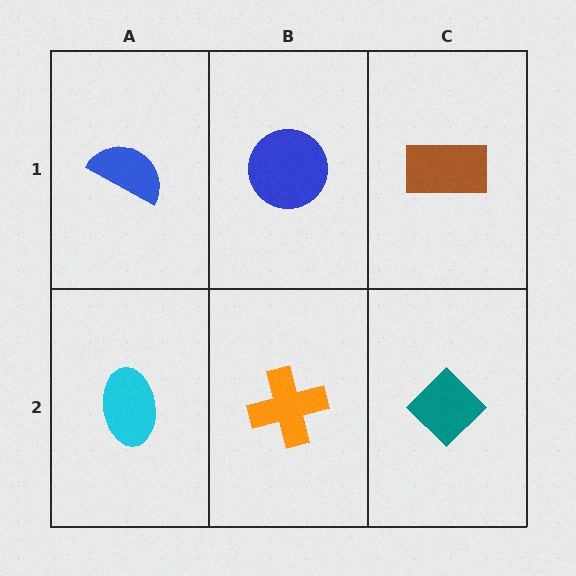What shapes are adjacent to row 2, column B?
A blue circle (row 1, column B), a cyan ellipse (row 2, column A), a teal diamond (row 2, column C).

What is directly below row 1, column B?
An orange cross.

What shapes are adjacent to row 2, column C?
A brown rectangle (row 1, column C), an orange cross (row 2, column B).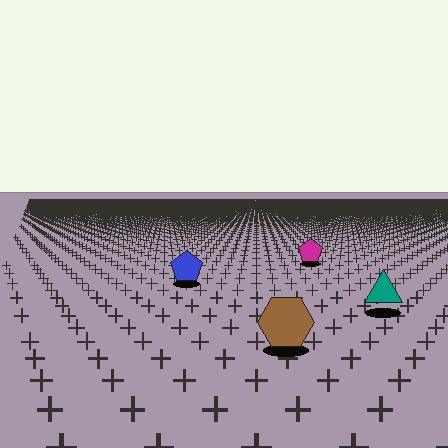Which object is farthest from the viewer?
The magenta pentagon is farthest from the viewer. It appears smaller and the ground texture around it is denser.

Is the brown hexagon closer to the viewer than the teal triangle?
Yes. The brown hexagon is closer — you can tell from the texture gradient: the ground texture is coarser near it.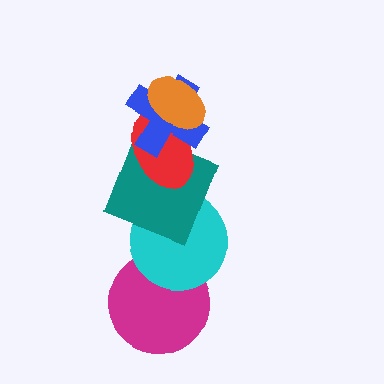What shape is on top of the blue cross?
The orange ellipse is on top of the blue cross.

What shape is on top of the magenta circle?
The cyan circle is on top of the magenta circle.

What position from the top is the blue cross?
The blue cross is 2nd from the top.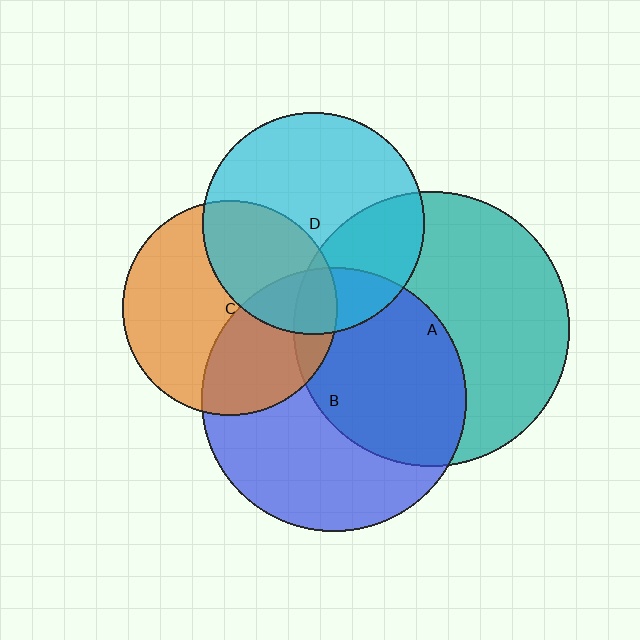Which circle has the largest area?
Circle A (teal).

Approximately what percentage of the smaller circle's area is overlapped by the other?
Approximately 45%.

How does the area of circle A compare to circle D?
Approximately 1.5 times.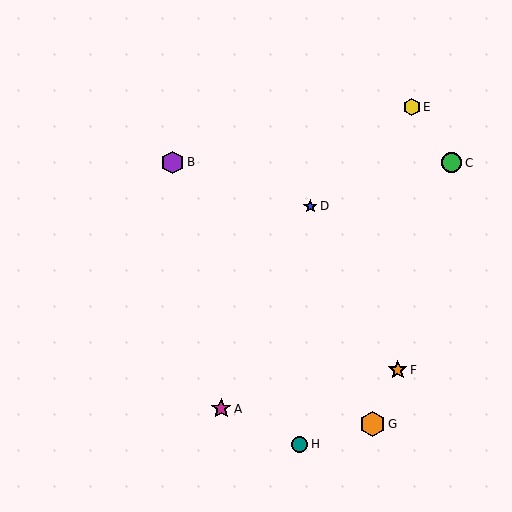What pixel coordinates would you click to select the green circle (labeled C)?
Click at (452, 163) to select the green circle C.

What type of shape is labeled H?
Shape H is a teal circle.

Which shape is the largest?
The orange hexagon (labeled G) is the largest.